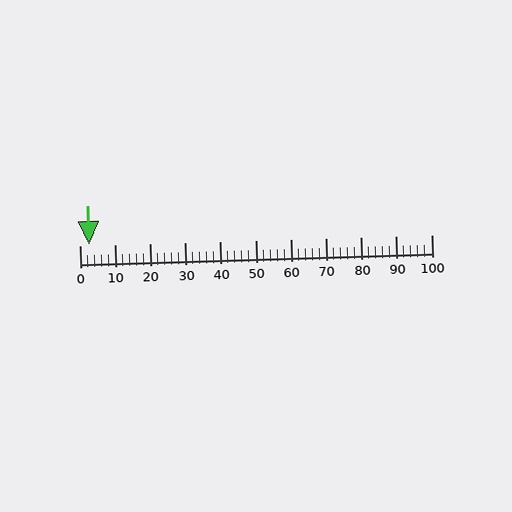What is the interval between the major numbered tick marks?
The major tick marks are spaced 10 units apart.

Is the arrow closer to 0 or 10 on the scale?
The arrow is closer to 0.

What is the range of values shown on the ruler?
The ruler shows values from 0 to 100.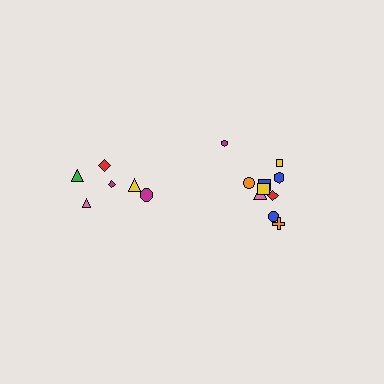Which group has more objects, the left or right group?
The right group.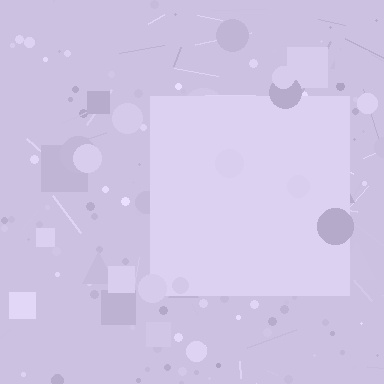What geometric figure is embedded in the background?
A square is embedded in the background.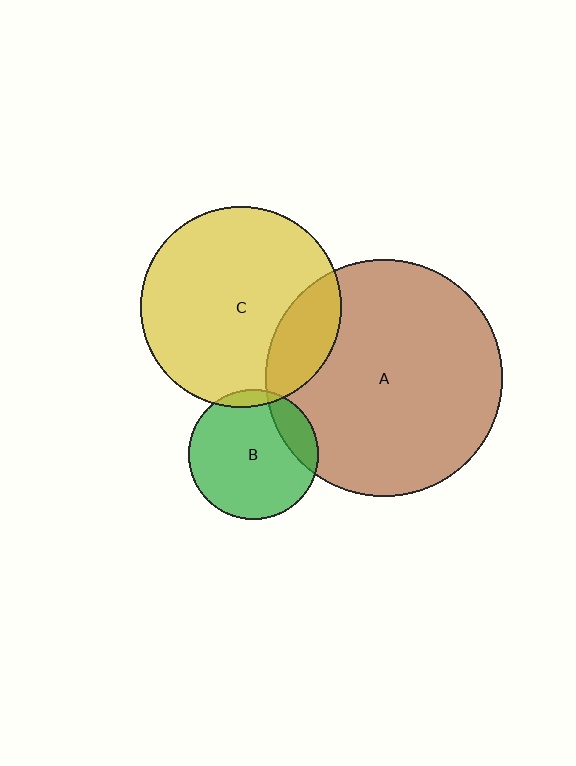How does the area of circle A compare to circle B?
Approximately 3.3 times.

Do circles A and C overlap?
Yes.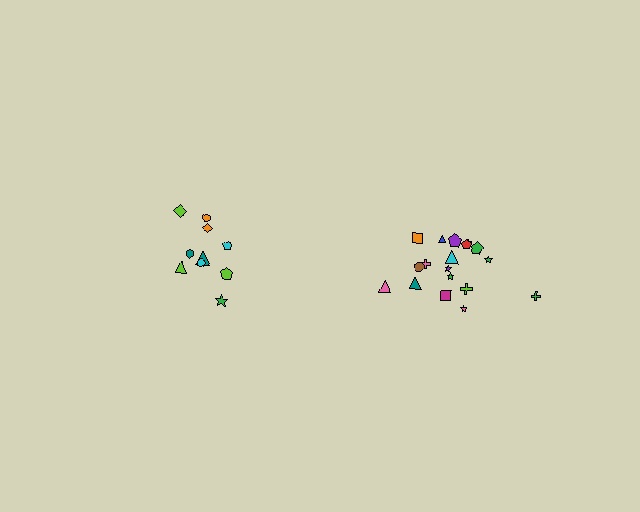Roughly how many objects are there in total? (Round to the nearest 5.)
Roughly 30 objects in total.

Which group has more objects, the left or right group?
The right group.